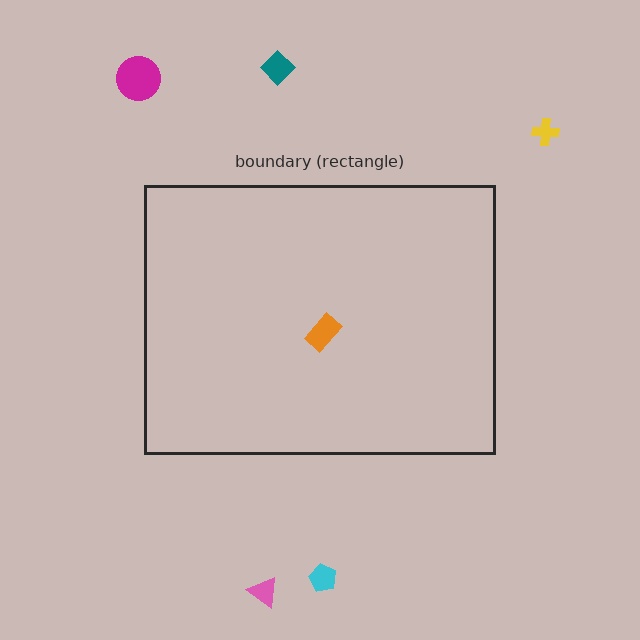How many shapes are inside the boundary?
1 inside, 5 outside.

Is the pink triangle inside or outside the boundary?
Outside.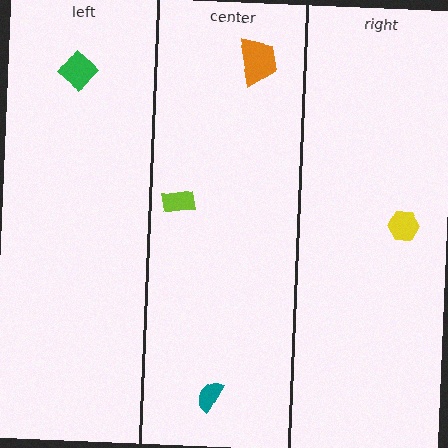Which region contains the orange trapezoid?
The center region.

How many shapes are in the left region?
1.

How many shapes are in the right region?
1.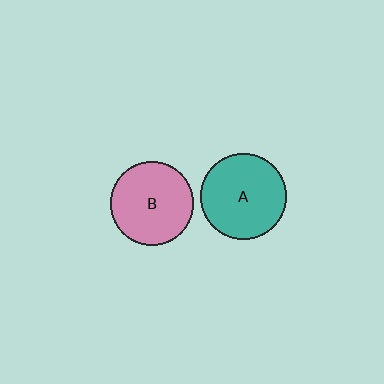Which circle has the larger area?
Circle A (teal).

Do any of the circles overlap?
No, none of the circles overlap.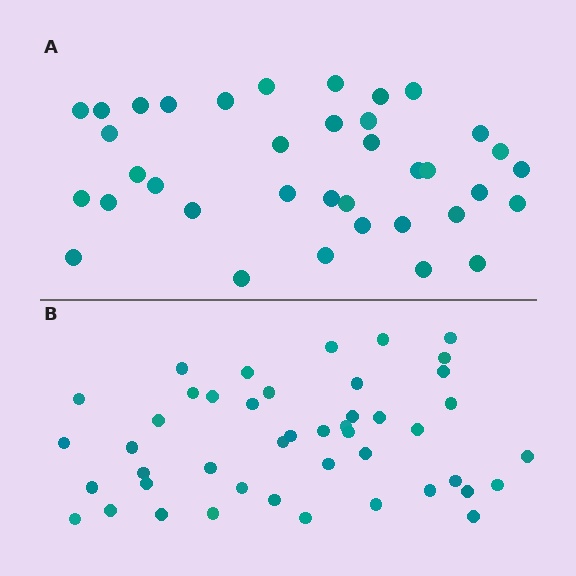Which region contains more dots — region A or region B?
Region B (the bottom region) has more dots.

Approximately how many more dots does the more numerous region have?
Region B has roughly 8 or so more dots than region A.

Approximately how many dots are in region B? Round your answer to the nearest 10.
About 40 dots. (The exact count is 45, which rounds to 40.)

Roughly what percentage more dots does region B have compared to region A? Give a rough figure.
About 20% more.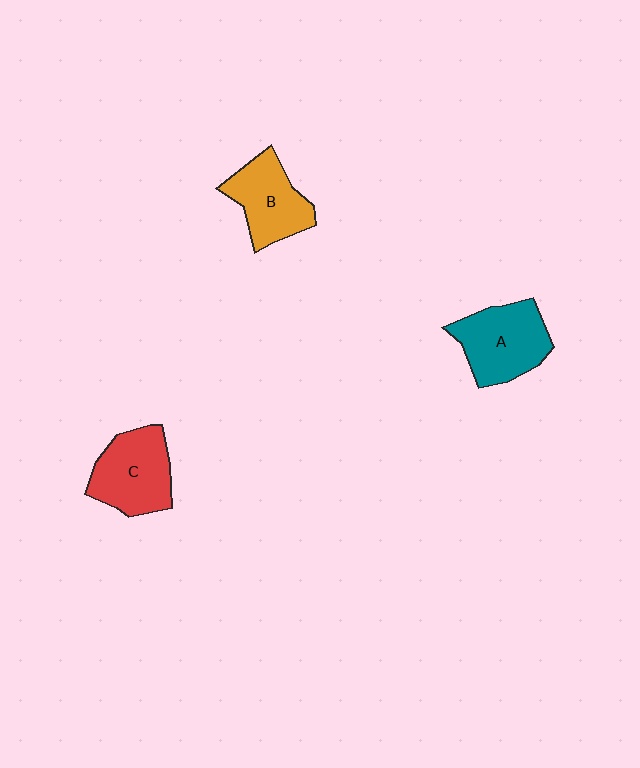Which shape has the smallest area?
Shape B (orange).